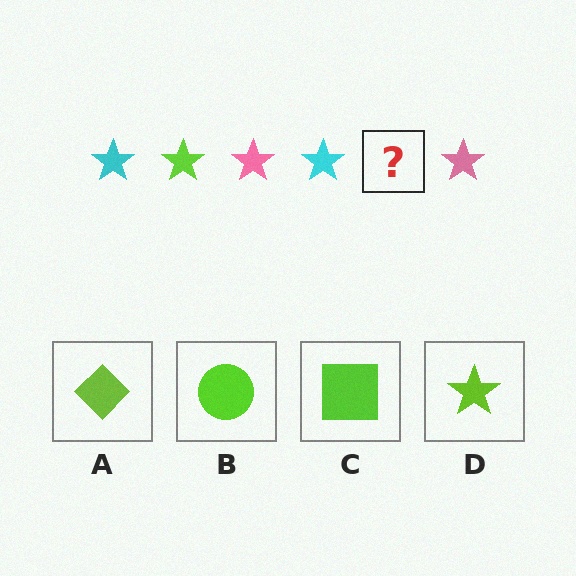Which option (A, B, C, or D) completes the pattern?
D.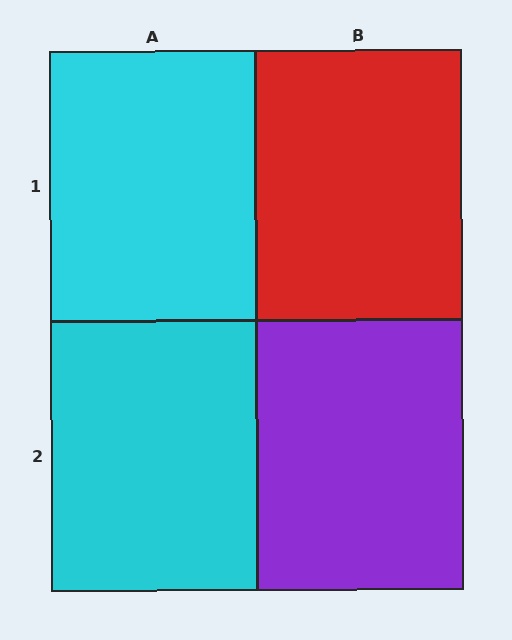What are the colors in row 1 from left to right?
Cyan, red.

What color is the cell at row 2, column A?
Cyan.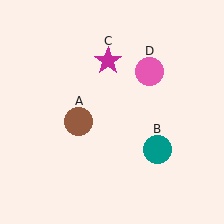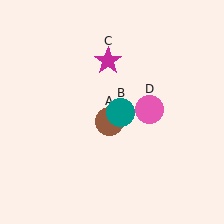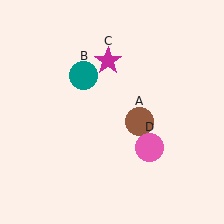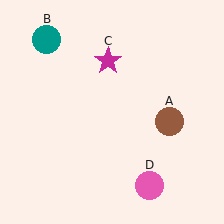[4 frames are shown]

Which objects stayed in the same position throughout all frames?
Magenta star (object C) remained stationary.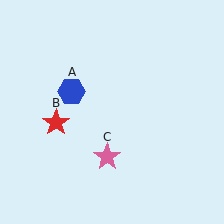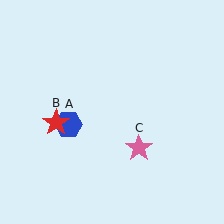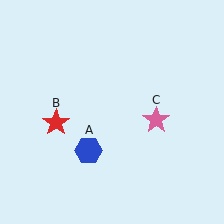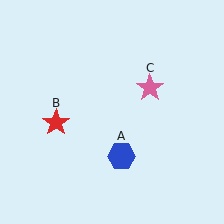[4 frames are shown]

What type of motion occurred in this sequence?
The blue hexagon (object A), pink star (object C) rotated counterclockwise around the center of the scene.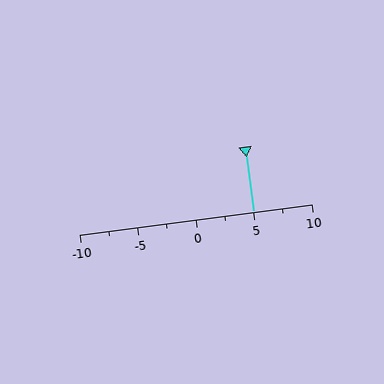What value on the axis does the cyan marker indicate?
The marker indicates approximately 5.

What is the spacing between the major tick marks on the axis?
The major ticks are spaced 5 apart.